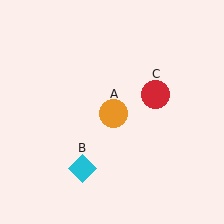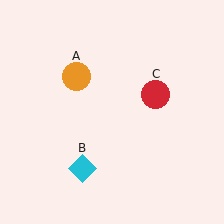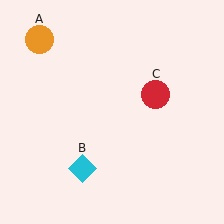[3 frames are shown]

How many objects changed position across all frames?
1 object changed position: orange circle (object A).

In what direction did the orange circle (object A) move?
The orange circle (object A) moved up and to the left.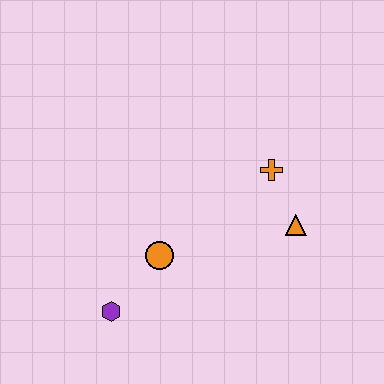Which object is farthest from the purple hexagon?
The orange cross is farthest from the purple hexagon.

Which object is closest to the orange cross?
The orange triangle is closest to the orange cross.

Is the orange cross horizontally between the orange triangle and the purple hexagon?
Yes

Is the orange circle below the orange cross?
Yes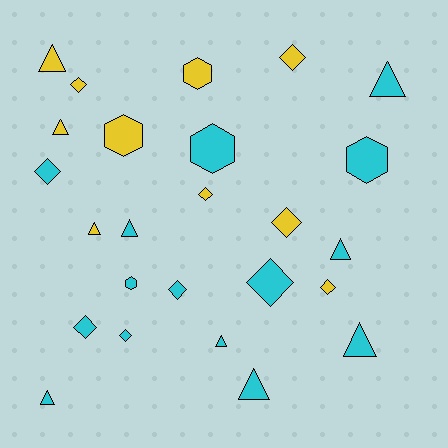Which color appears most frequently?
Cyan, with 15 objects.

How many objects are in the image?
There are 25 objects.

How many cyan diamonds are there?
There are 5 cyan diamonds.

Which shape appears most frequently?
Diamond, with 10 objects.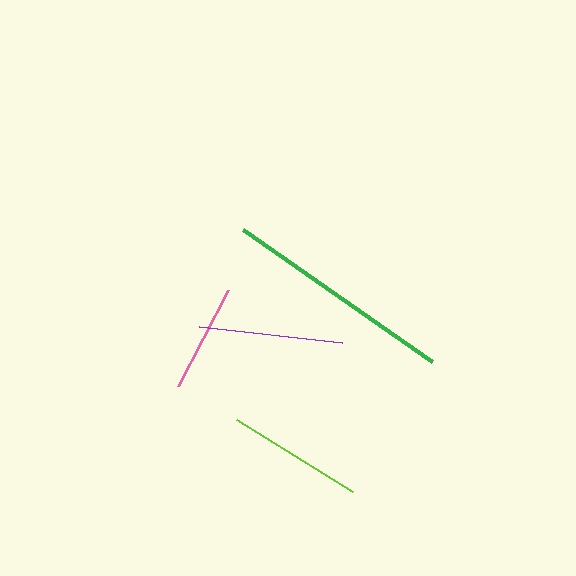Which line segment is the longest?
The green line is the longest at approximately 231 pixels.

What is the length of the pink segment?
The pink segment is approximately 108 pixels long.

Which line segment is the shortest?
The pink line is the shortest at approximately 108 pixels.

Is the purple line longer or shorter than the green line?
The green line is longer than the purple line.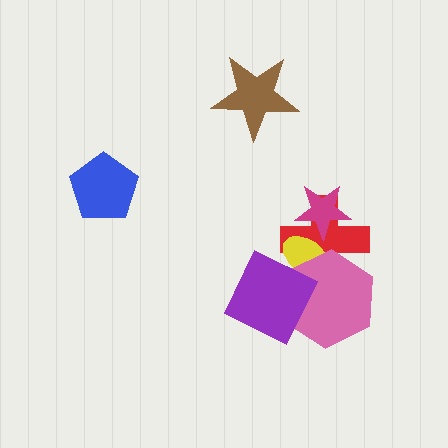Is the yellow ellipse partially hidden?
Yes, it is partially covered by another shape.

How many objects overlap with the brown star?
0 objects overlap with the brown star.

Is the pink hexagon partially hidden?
Yes, it is partially covered by another shape.